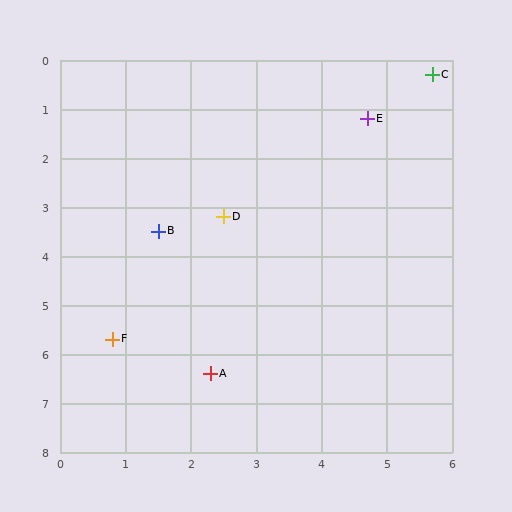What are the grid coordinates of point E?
Point E is at approximately (4.7, 1.2).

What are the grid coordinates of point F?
Point F is at approximately (0.8, 5.7).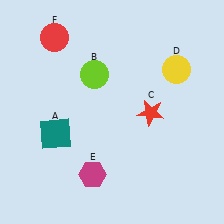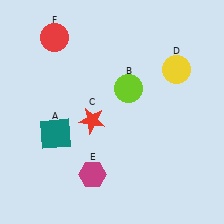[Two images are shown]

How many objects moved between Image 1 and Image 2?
2 objects moved between the two images.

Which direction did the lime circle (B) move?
The lime circle (B) moved right.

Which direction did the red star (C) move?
The red star (C) moved left.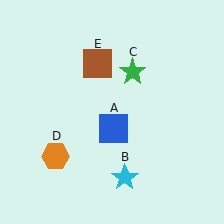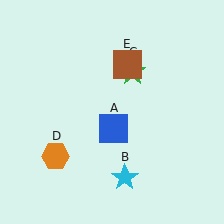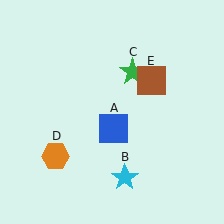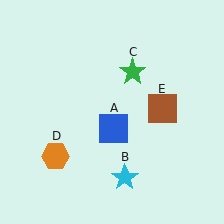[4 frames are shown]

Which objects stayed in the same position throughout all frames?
Blue square (object A) and cyan star (object B) and green star (object C) and orange hexagon (object D) remained stationary.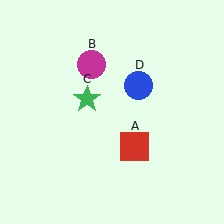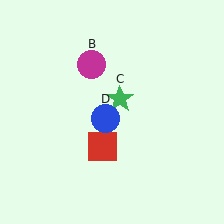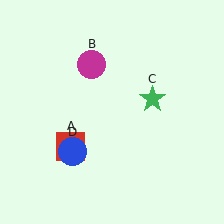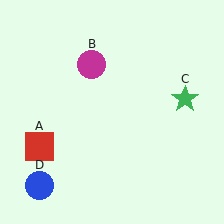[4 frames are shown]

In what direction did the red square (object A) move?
The red square (object A) moved left.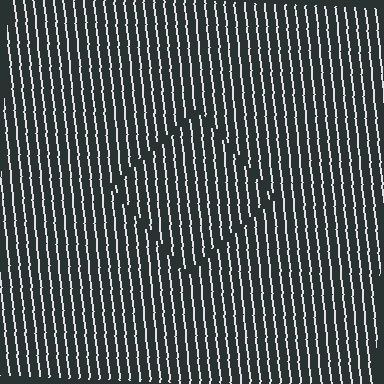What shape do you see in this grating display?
An illusory square. The interior of the shape contains the same grating, shifted by half a period — the contour is defined by the phase discontinuity where line-ends from the inner and outer gratings abut.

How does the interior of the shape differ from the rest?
The interior of the shape contains the same grating, shifted by half a period — the contour is defined by the phase discontinuity where line-ends from the inner and outer gratings abut.